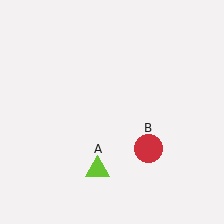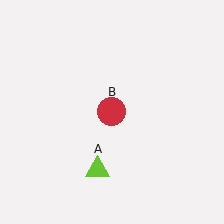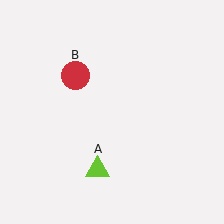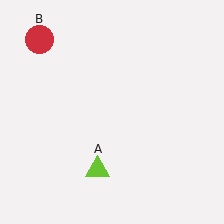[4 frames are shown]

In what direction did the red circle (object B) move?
The red circle (object B) moved up and to the left.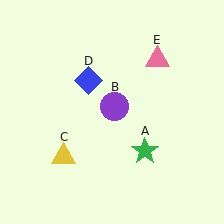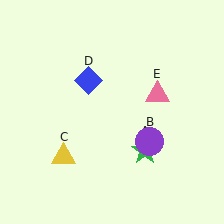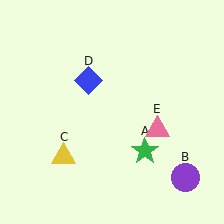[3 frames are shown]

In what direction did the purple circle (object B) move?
The purple circle (object B) moved down and to the right.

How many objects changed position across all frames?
2 objects changed position: purple circle (object B), pink triangle (object E).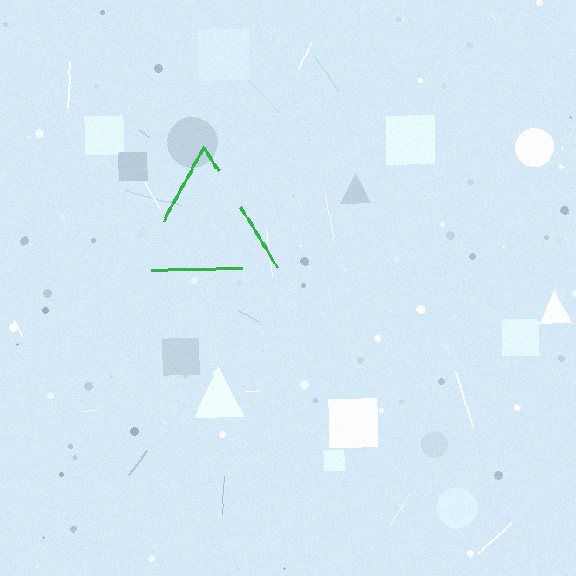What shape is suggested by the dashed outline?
The dashed outline suggests a triangle.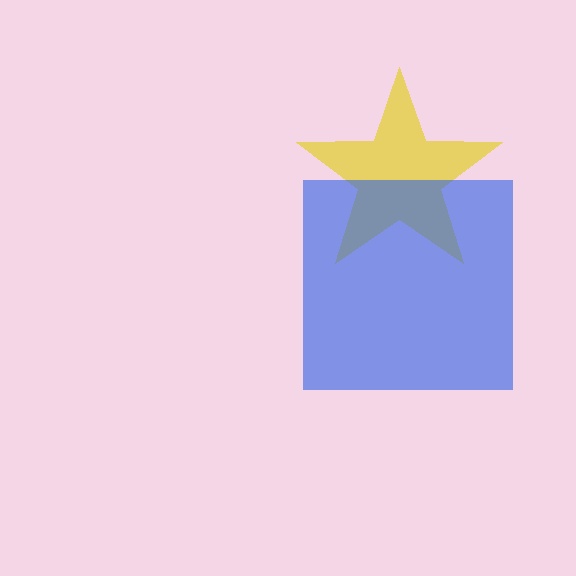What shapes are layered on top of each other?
The layered shapes are: a yellow star, a blue square.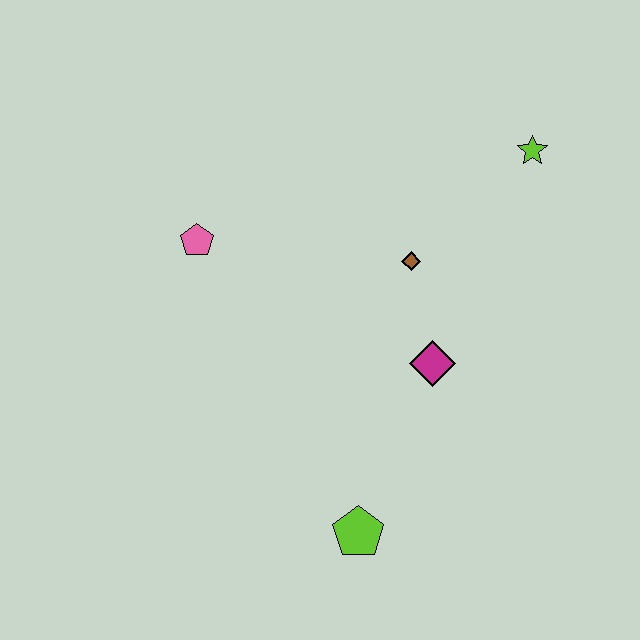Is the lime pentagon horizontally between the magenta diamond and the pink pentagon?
Yes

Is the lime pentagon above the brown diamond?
No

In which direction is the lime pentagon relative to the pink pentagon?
The lime pentagon is below the pink pentagon.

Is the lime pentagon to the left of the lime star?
Yes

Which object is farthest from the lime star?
The lime pentagon is farthest from the lime star.